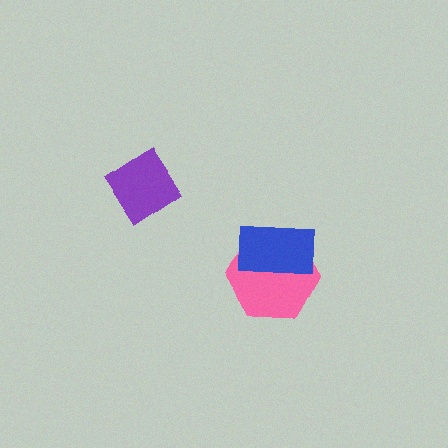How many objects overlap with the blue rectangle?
1 object overlaps with the blue rectangle.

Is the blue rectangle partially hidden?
No, no other shape covers it.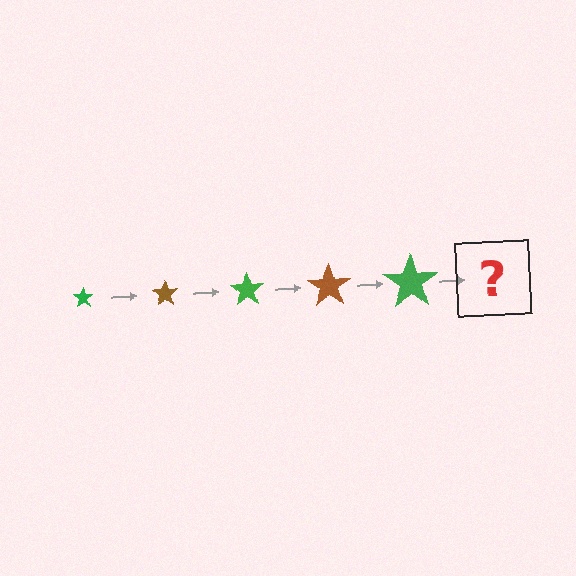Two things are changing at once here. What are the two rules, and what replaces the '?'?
The two rules are that the star grows larger each step and the color cycles through green and brown. The '?' should be a brown star, larger than the previous one.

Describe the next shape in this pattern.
It should be a brown star, larger than the previous one.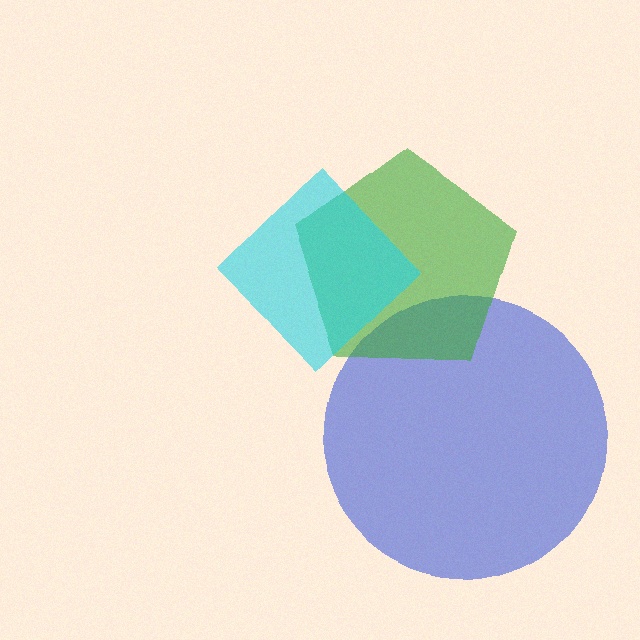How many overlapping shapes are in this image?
There are 3 overlapping shapes in the image.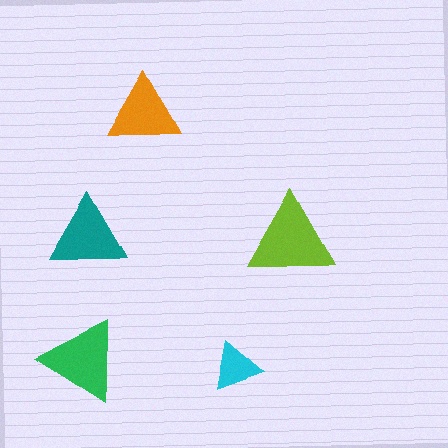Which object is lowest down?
The cyan triangle is bottommost.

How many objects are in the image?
There are 5 objects in the image.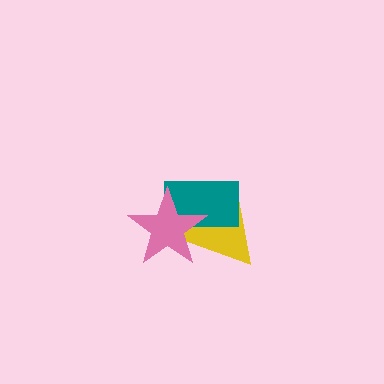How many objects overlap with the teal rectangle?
2 objects overlap with the teal rectangle.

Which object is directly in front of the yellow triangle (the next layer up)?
The teal rectangle is directly in front of the yellow triangle.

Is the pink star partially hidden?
No, no other shape covers it.